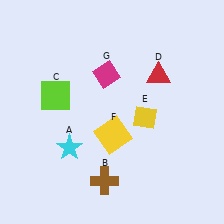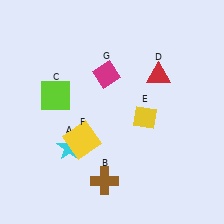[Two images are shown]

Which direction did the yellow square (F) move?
The yellow square (F) moved left.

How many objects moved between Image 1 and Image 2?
1 object moved between the two images.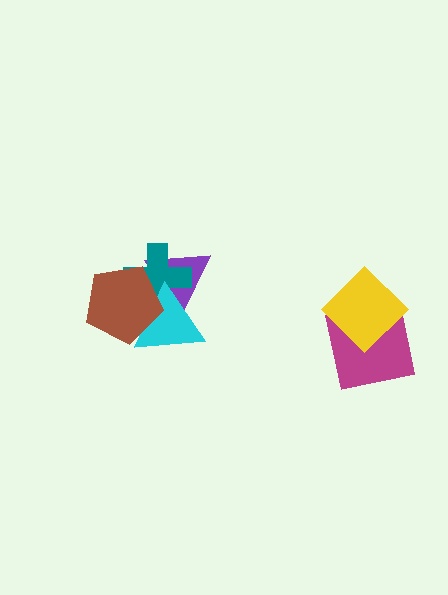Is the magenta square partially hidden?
Yes, it is partially covered by another shape.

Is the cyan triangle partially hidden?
Yes, it is partially covered by another shape.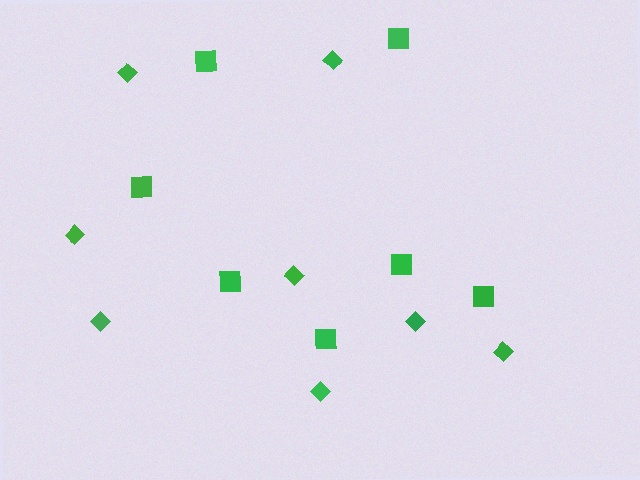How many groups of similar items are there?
There are 2 groups: one group of diamonds (8) and one group of squares (7).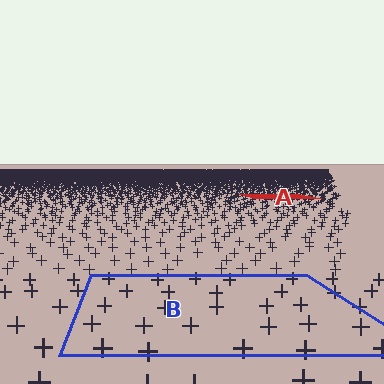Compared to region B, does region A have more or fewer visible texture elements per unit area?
Region A has more texture elements per unit area — they are packed more densely because it is farther away.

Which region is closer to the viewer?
Region B is closer. The texture elements there are larger and more spread out.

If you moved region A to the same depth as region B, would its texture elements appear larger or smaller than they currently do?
They would appear larger. At a closer depth, the same texture elements are projected at a bigger on-screen size.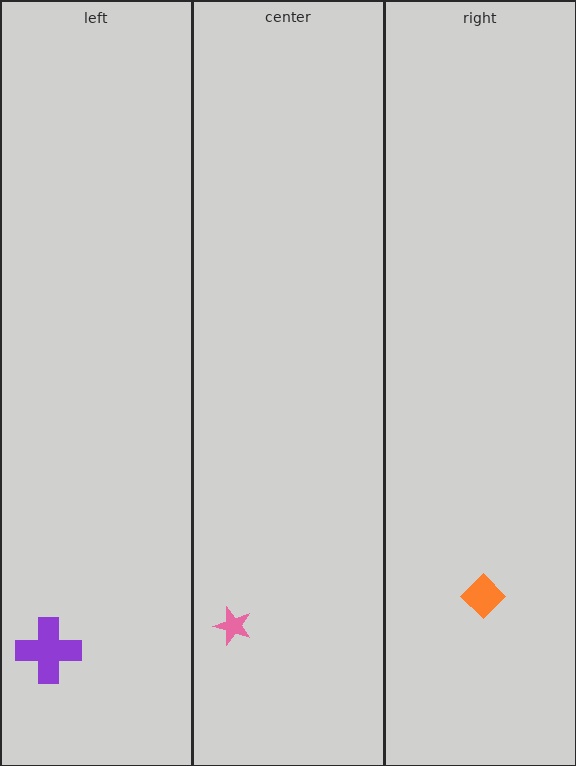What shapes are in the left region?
The purple cross.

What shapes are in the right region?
The orange diamond.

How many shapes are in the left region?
1.